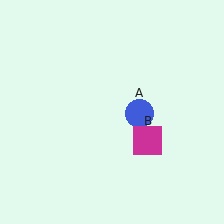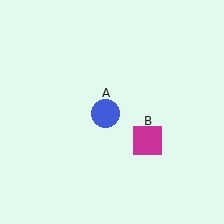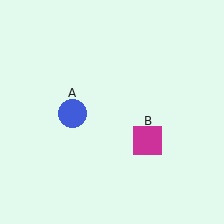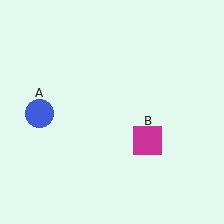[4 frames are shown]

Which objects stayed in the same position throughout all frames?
Magenta square (object B) remained stationary.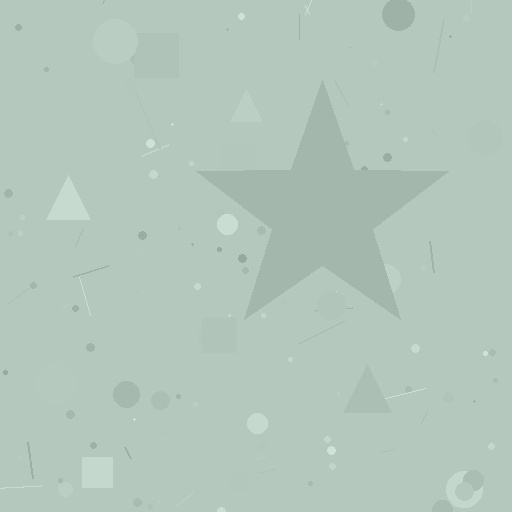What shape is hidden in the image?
A star is hidden in the image.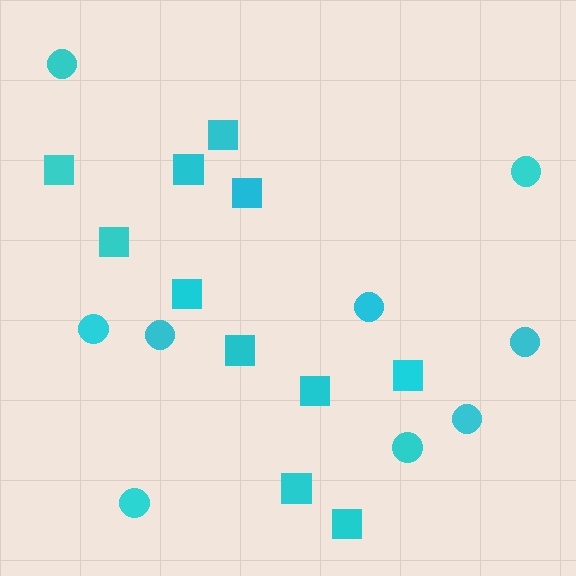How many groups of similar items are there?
There are 2 groups: one group of circles (9) and one group of squares (11).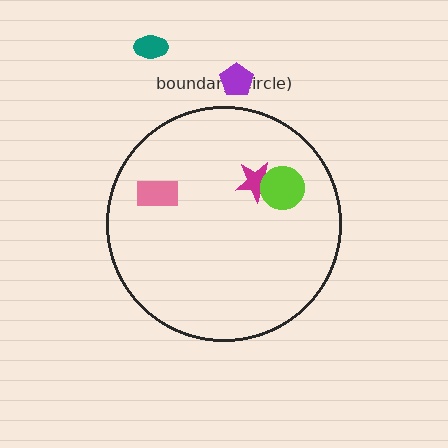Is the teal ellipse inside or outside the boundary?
Outside.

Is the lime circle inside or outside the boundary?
Inside.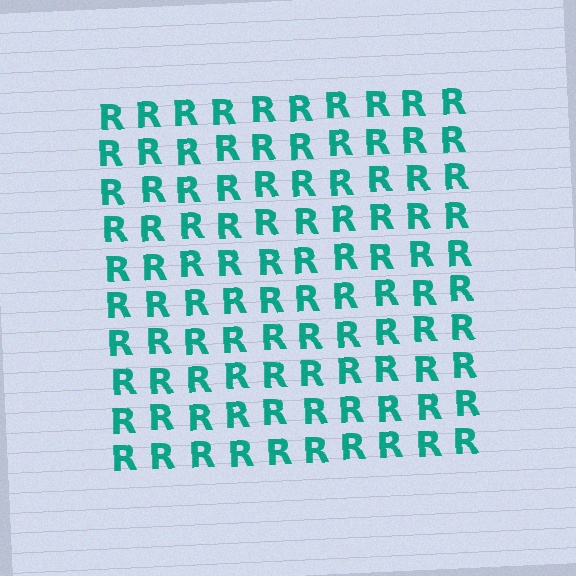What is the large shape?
The large shape is a square.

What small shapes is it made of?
It is made of small letter R's.